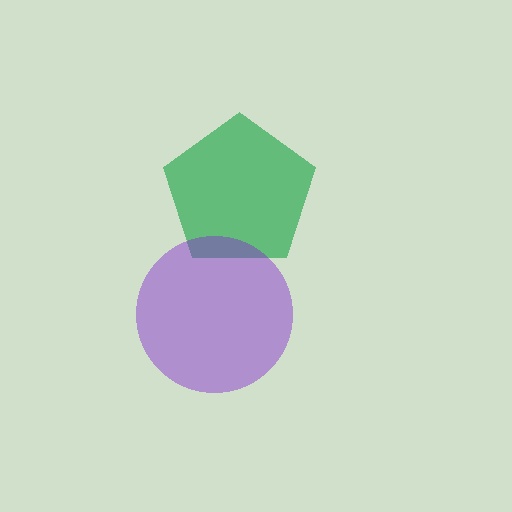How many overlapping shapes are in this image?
There are 2 overlapping shapes in the image.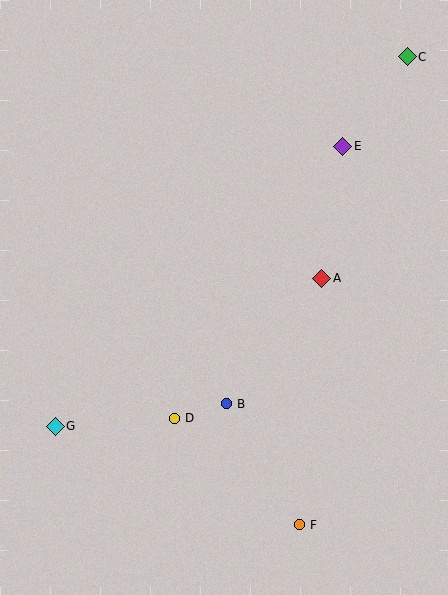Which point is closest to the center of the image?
Point A at (322, 278) is closest to the center.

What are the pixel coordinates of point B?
Point B is at (226, 404).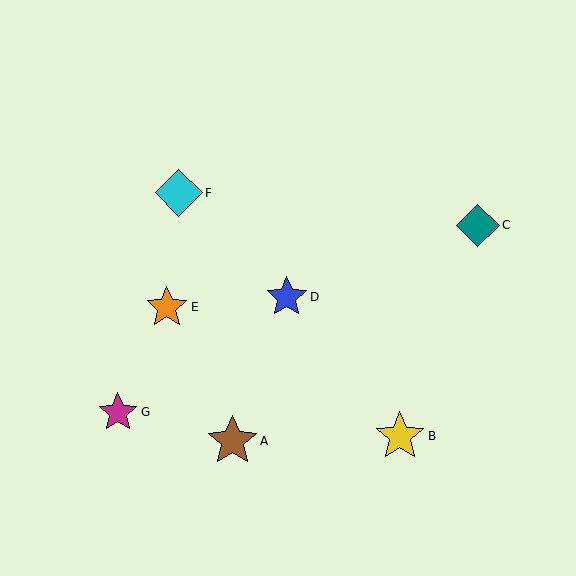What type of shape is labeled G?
Shape G is a magenta star.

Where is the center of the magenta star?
The center of the magenta star is at (118, 413).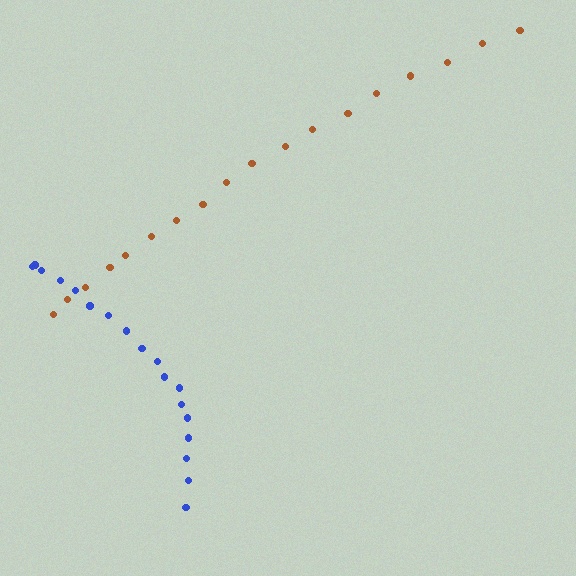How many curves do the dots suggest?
There are 2 distinct paths.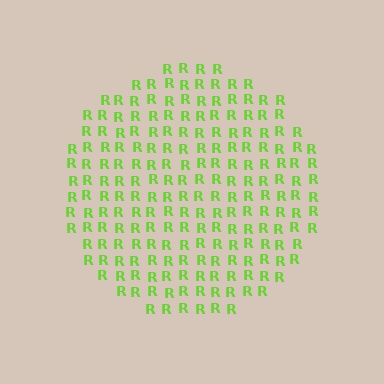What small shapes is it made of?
It is made of small letter R's.